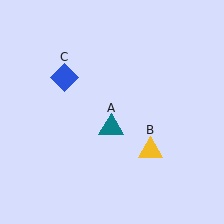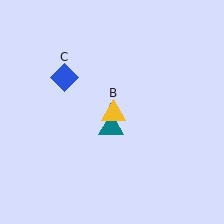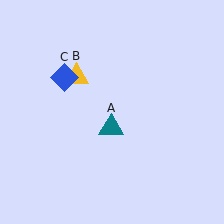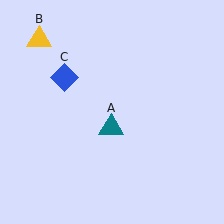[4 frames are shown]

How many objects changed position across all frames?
1 object changed position: yellow triangle (object B).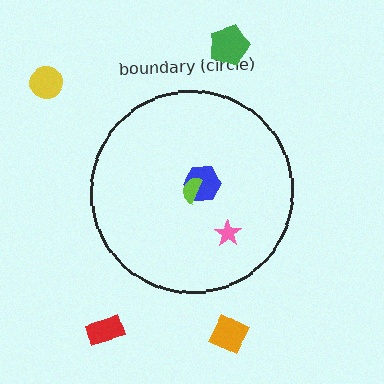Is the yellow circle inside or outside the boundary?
Outside.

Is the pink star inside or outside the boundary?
Inside.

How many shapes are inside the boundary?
3 inside, 4 outside.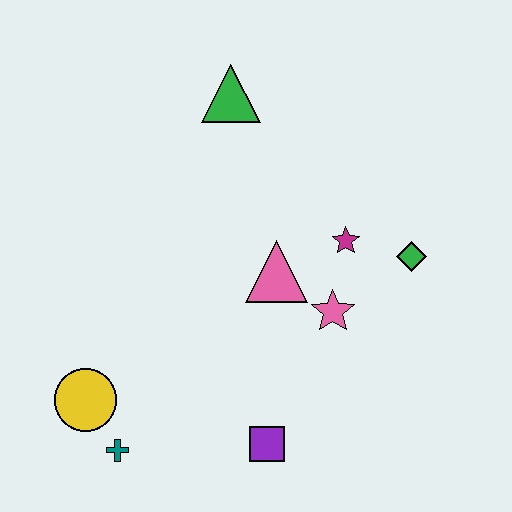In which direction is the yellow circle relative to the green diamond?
The yellow circle is to the left of the green diamond.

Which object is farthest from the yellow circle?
The green diamond is farthest from the yellow circle.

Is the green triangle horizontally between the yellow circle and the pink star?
Yes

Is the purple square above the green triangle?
No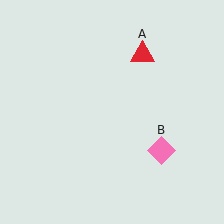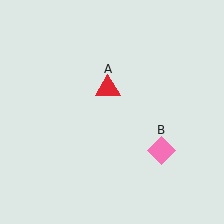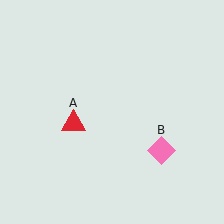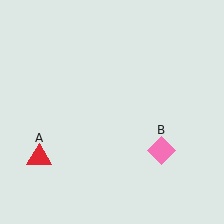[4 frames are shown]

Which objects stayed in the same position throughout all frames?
Pink diamond (object B) remained stationary.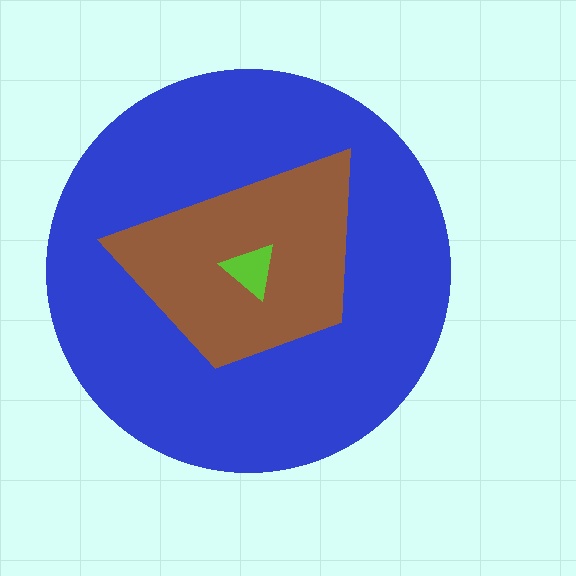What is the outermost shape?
The blue circle.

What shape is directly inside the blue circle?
The brown trapezoid.